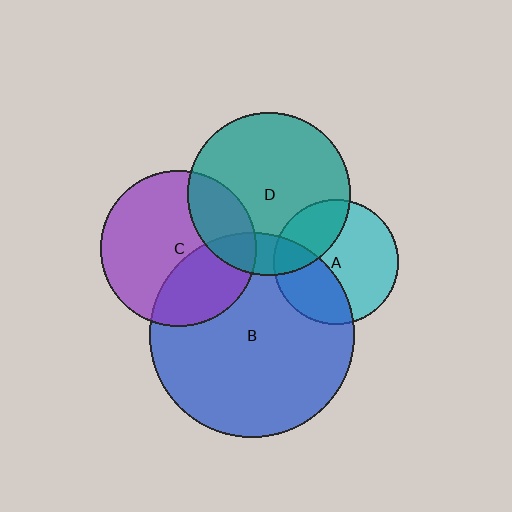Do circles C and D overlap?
Yes.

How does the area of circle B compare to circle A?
Approximately 2.7 times.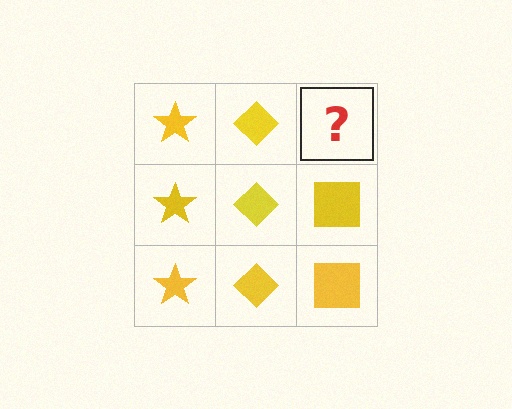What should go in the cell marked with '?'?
The missing cell should contain a yellow square.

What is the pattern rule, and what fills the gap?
The rule is that each column has a consistent shape. The gap should be filled with a yellow square.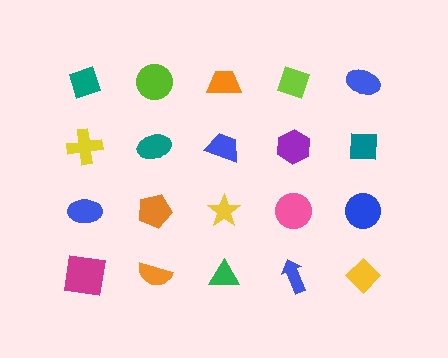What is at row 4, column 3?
A green triangle.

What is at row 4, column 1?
A magenta square.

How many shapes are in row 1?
5 shapes.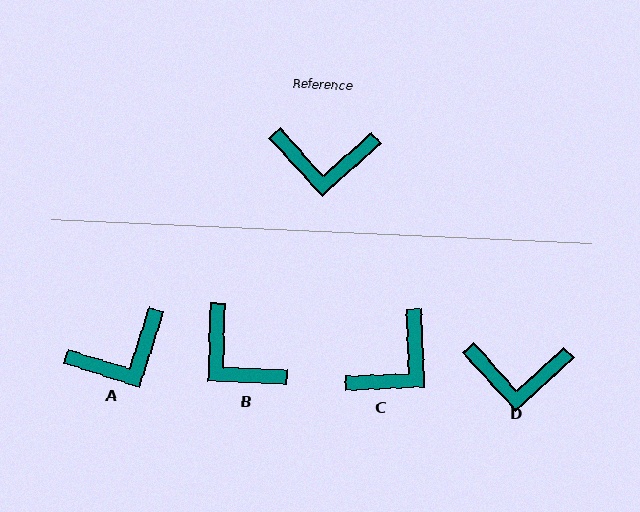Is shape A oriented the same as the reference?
No, it is off by about 30 degrees.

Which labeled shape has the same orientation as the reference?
D.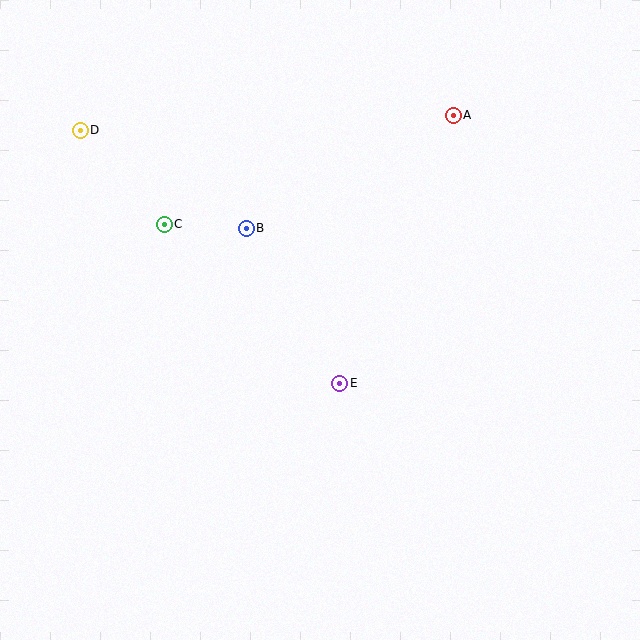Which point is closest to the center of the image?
Point E at (340, 383) is closest to the center.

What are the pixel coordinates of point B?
Point B is at (246, 228).